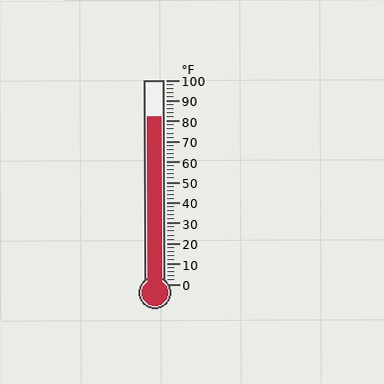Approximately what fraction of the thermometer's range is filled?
The thermometer is filled to approximately 80% of its range.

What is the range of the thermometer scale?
The thermometer scale ranges from 0°F to 100°F.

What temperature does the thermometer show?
The thermometer shows approximately 82°F.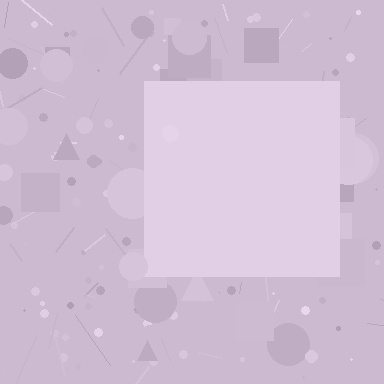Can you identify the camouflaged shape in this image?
The camouflaged shape is a square.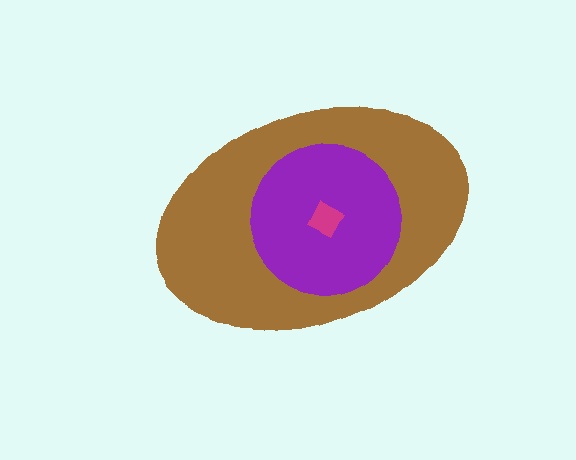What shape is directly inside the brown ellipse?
The purple circle.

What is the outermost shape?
The brown ellipse.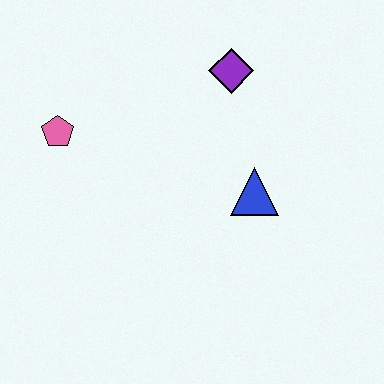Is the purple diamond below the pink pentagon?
No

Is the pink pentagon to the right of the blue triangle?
No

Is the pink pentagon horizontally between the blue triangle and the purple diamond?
No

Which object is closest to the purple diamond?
The blue triangle is closest to the purple diamond.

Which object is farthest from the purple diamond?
The pink pentagon is farthest from the purple diamond.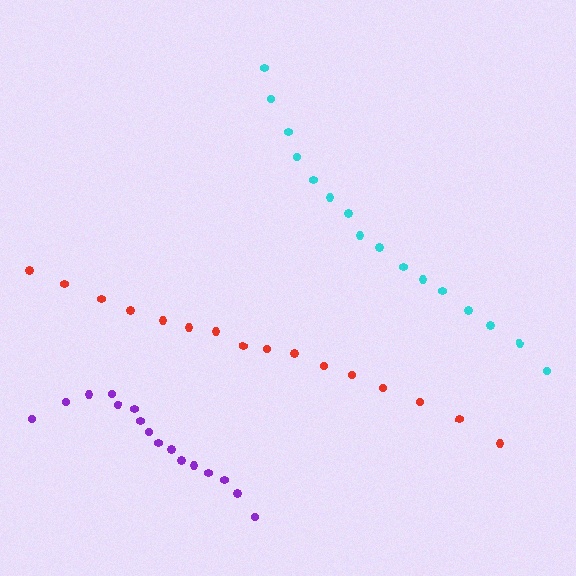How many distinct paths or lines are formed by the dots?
There are 3 distinct paths.